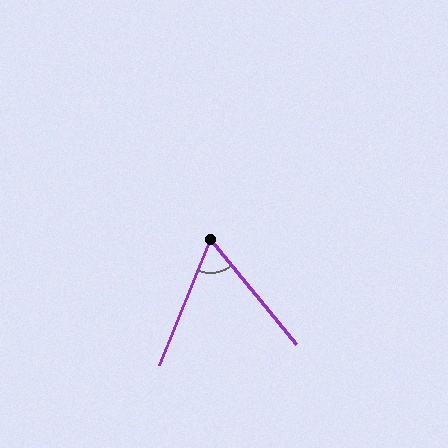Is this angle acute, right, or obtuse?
It is acute.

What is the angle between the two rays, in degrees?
Approximately 62 degrees.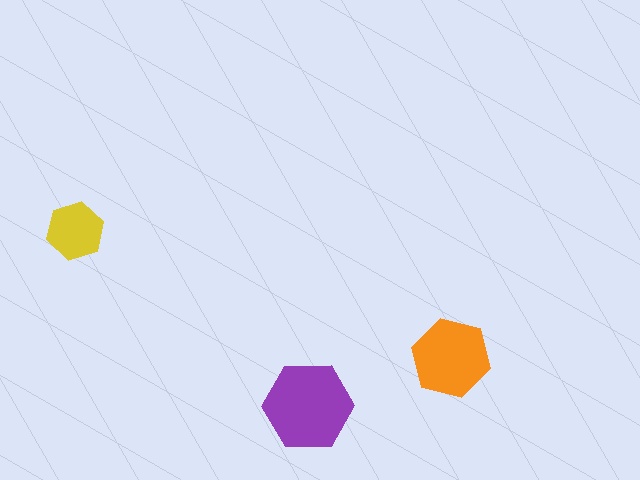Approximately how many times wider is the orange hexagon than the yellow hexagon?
About 1.5 times wider.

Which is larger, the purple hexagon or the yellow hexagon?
The purple one.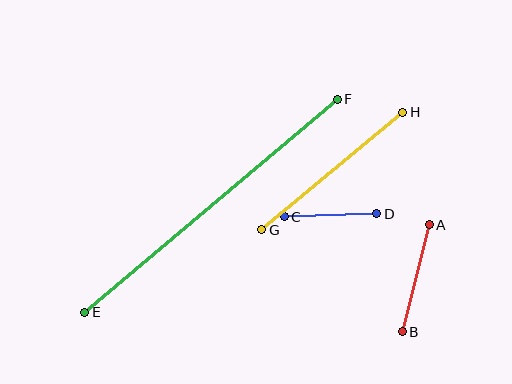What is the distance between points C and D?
The distance is approximately 92 pixels.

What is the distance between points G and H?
The distance is approximately 183 pixels.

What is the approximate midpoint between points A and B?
The midpoint is at approximately (416, 278) pixels.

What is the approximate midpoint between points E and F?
The midpoint is at approximately (211, 206) pixels.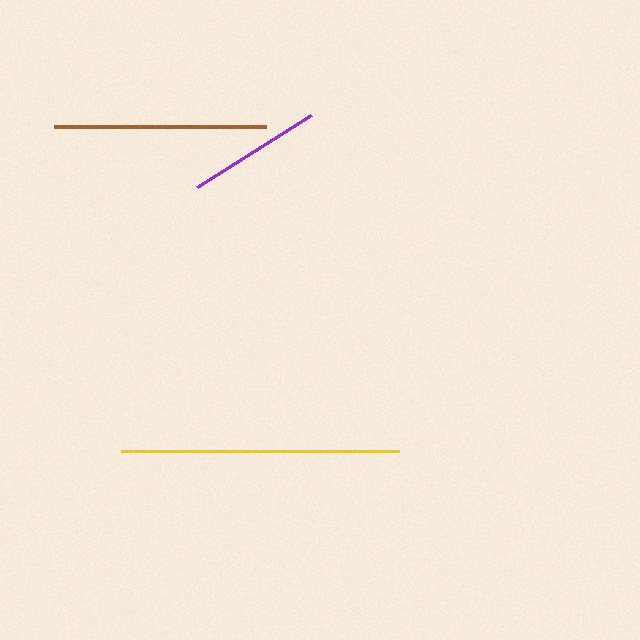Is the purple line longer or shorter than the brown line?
The brown line is longer than the purple line.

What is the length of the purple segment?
The purple segment is approximately 135 pixels long.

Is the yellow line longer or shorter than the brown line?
The yellow line is longer than the brown line.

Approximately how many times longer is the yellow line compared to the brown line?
The yellow line is approximately 1.3 times the length of the brown line.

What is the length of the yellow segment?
The yellow segment is approximately 279 pixels long.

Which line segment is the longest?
The yellow line is the longest at approximately 279 pixels.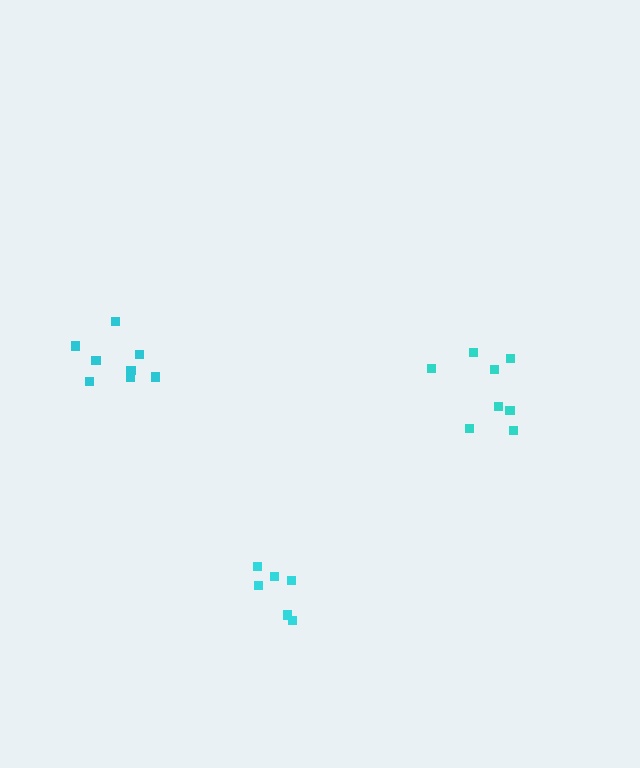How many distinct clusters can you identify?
There are 3 distinct clusters.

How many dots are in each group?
Group 1: 8 dots, Group 2: 6 dots, Group 3: 8 dots (22 total).